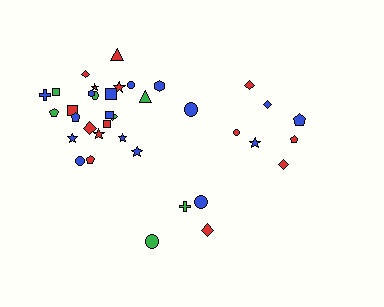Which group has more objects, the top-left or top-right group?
The top-left group.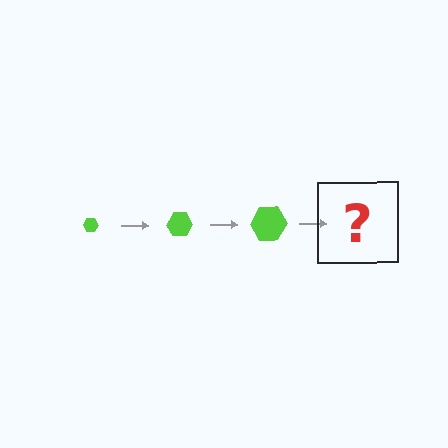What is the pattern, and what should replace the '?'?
The pattern is that the hexagon gets progressively larger each step. The '?' should be a lime hexagon, larger than the previous one.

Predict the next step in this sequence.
The next step is a lime hexagon, larger than the previous one.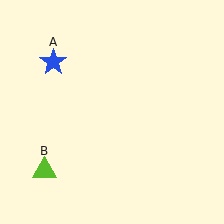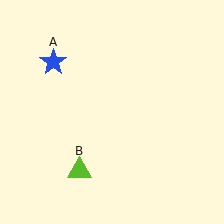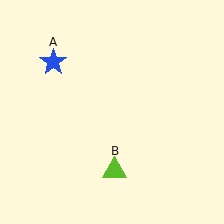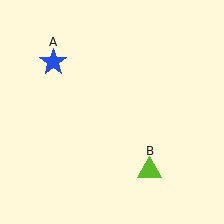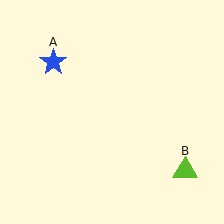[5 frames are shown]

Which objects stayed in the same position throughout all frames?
Blue star (object A) remained stationary.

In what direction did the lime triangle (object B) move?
The lime triangle (object B) moved right.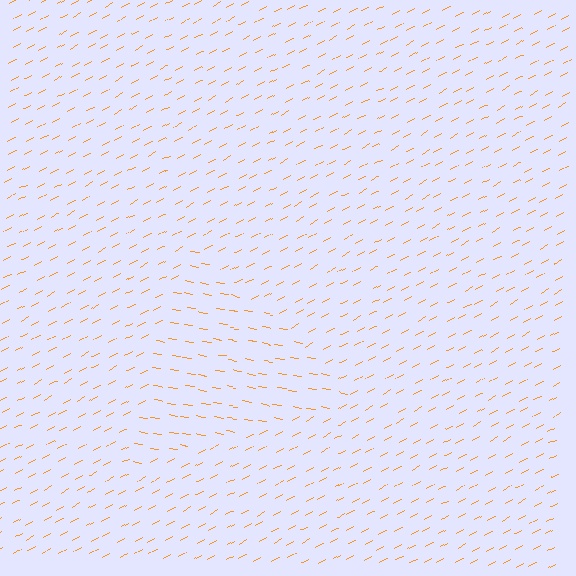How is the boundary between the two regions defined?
The boundary is defined purely by a change in line orientation (approximately 38 degrees difference). All lines are the same color and thickness.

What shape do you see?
I see a triangle.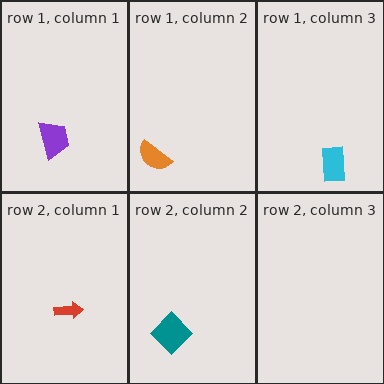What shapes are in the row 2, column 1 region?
The red arrow.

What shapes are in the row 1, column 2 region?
The orange semicircle.